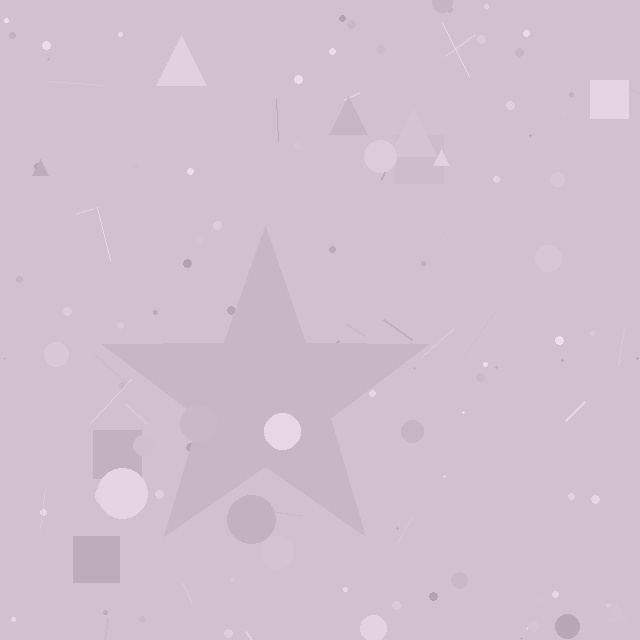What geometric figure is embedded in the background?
A star is embedded in the background.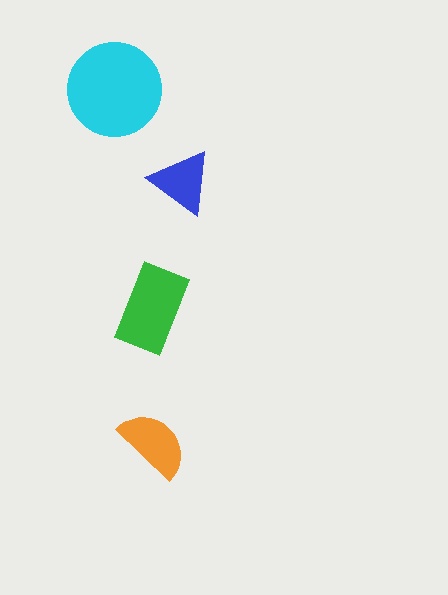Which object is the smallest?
The blue triangle.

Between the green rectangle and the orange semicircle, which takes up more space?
The green rectangle.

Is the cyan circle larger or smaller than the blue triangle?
Larger.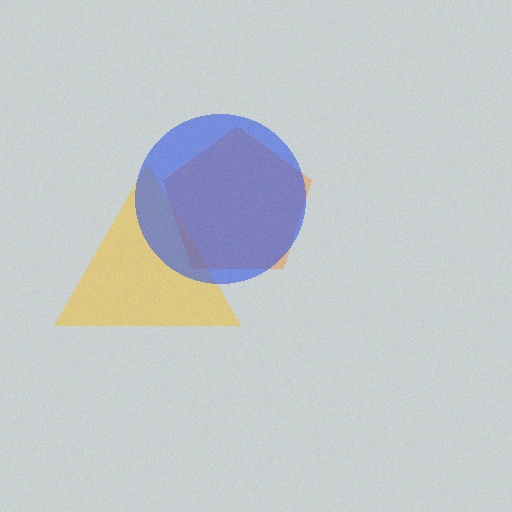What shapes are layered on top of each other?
The layered shapes are: a yellow triangle, an orange pentagon, a blue circle.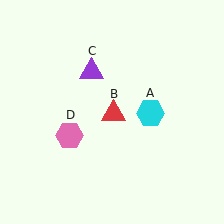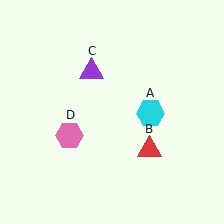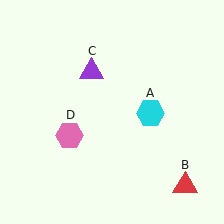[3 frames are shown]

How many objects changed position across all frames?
1 object changed position: red triangle (object B).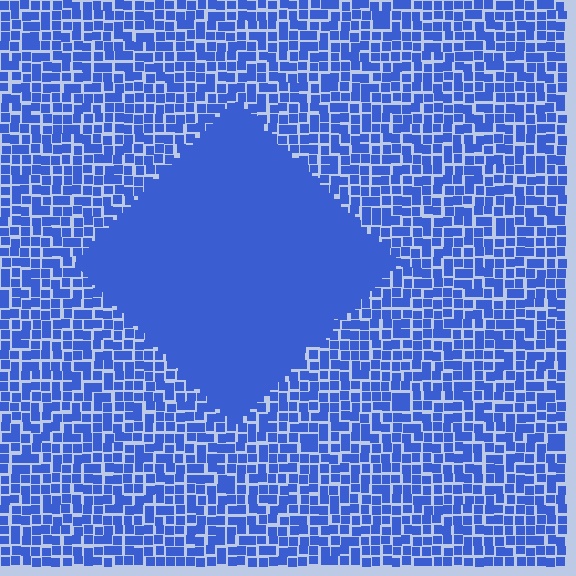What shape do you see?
I see a diamond.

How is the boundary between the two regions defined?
The boundary is defined by a change in element density (approximately 2.2x ratio). All elements are the same color, size, and shape.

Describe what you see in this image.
The image contains small blue elements arranged at two different densities. A diamond-shaped region is visible where the elements are more densely packed than the surrounding area.